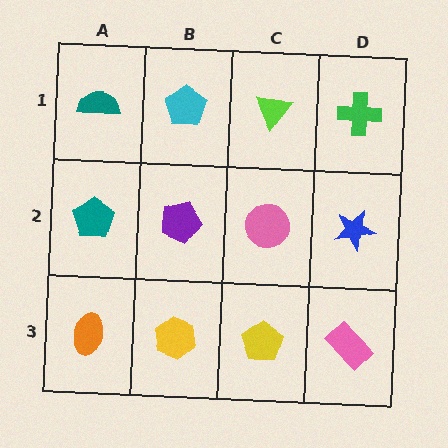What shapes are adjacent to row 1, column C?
A pink circle (row 2, column C), a cyan pentagon (row 1, column B), a green cross (row 1, column D).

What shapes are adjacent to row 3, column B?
A purple pentagon (row 2, column B), an orange ellipse (row 3, column A), a yellow pentagon (row 3, column C).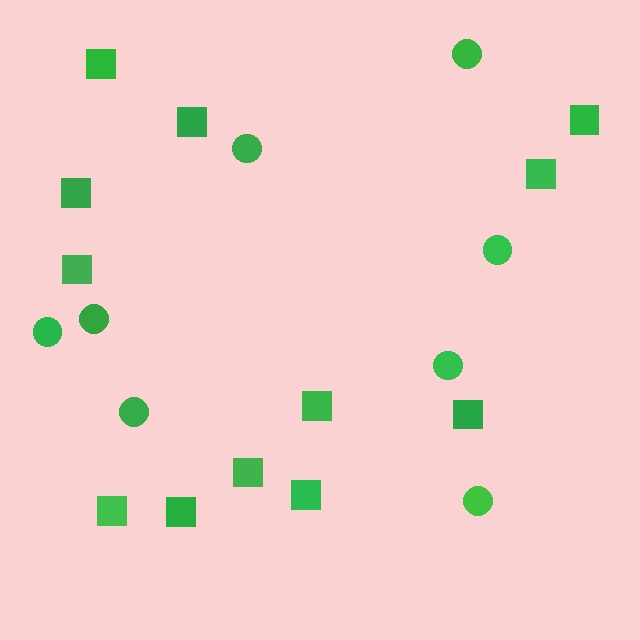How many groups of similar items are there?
There are 2 groups: one group of circles (8) and one group of squares (12).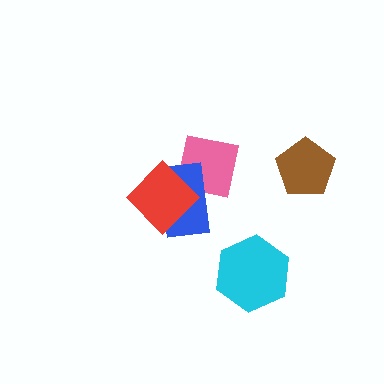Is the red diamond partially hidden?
No, no other shape covers it.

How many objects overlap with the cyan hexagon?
0 objects overlap with the cyan hexagon.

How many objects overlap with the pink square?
2 objects overlap with the pink square.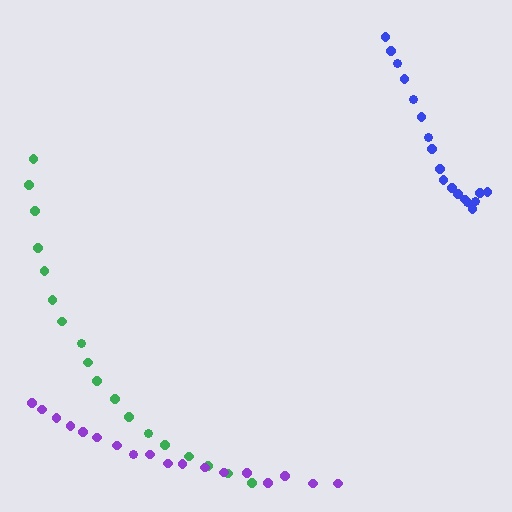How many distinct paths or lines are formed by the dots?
There are 3 distinct paths.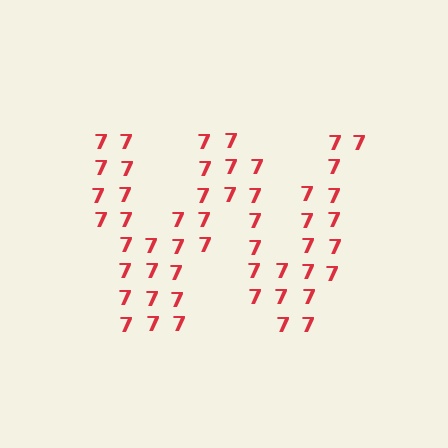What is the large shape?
The large shape is the letter W.